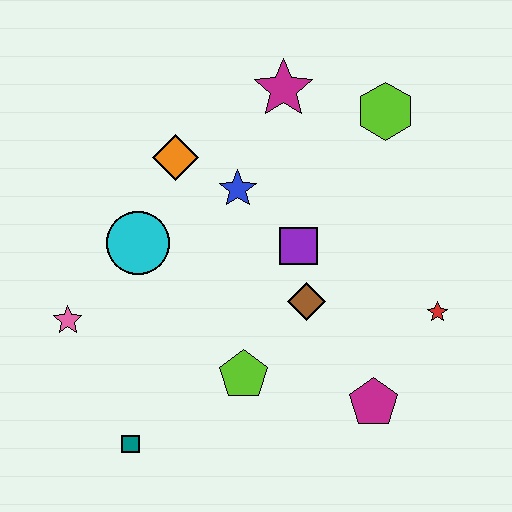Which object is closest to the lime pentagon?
The brown diamond is closest to the lime pentagon.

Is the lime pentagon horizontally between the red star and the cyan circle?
Yes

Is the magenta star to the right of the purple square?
No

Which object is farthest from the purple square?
The teal square is farthest from the purple square.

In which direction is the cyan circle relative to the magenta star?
The cyan circle is below the magenta star.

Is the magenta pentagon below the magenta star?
Yes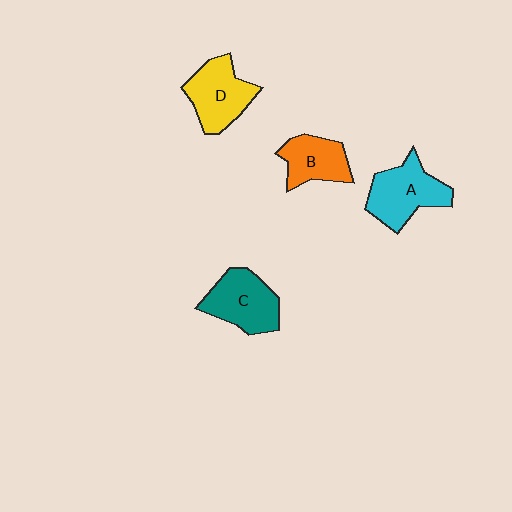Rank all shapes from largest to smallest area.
From largest to smallest: A (cyan), C (teal), D (yellow), B (orange).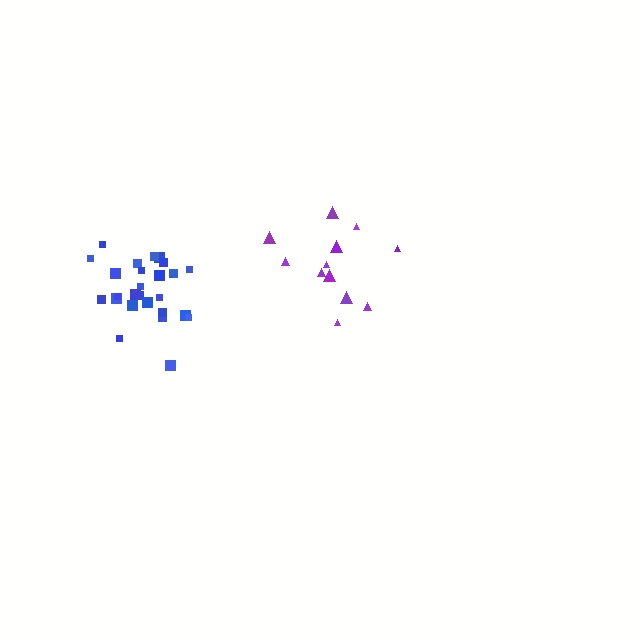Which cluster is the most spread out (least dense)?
Purple.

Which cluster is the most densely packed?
Blue.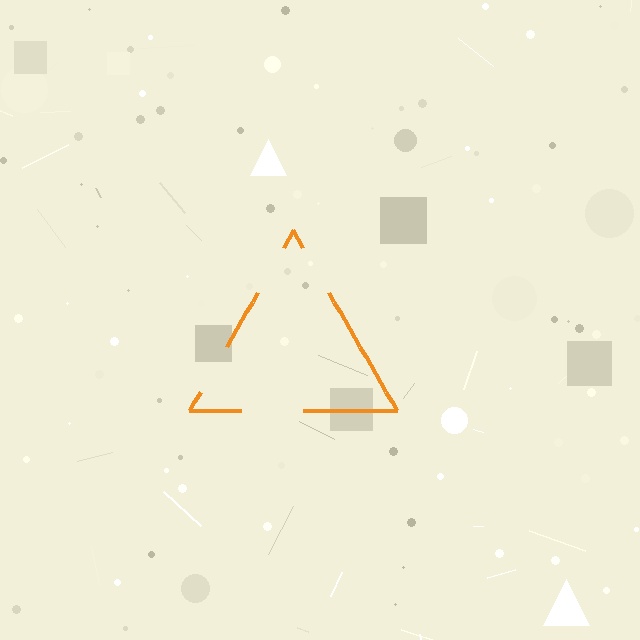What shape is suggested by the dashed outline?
The dashed outline suggests a triangle.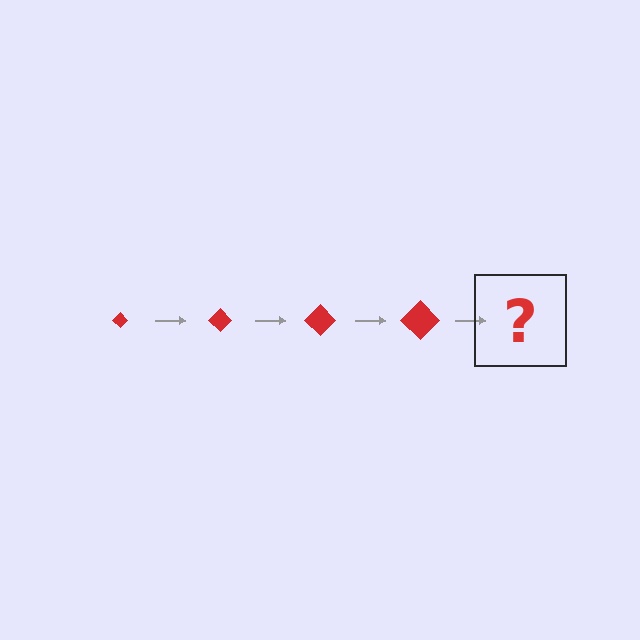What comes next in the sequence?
The next element should be a red diamond, larger than the previous one.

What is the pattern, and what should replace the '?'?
The pattern is that the diamond gets progressively larger each step. The '?' should be a red diamond, larger than the previous one.